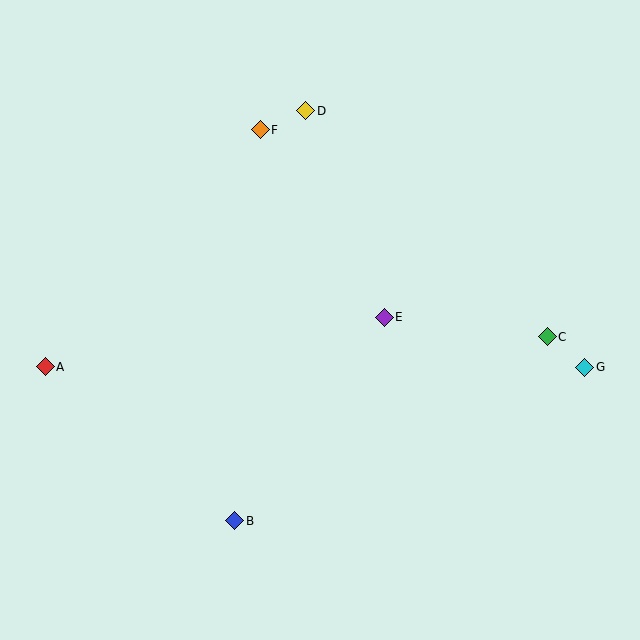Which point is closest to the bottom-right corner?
Point G is closest to the bottom-right corner.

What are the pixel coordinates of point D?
Point D is at (306, 111).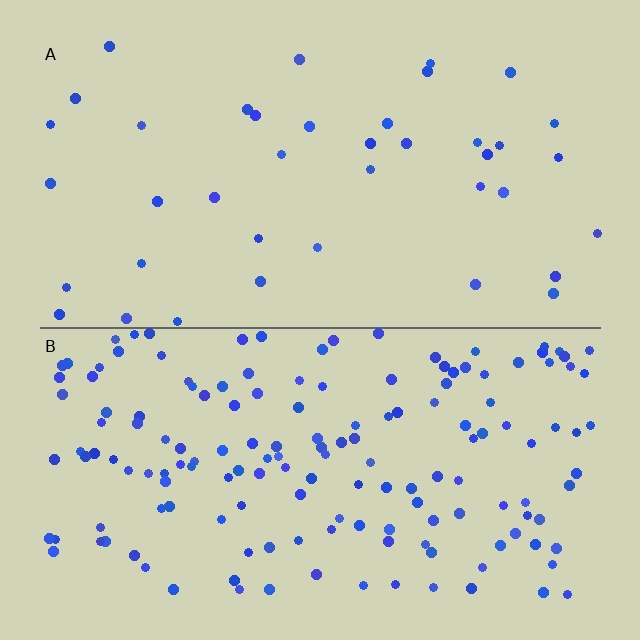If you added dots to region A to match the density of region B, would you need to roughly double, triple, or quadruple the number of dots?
Approximately quadruple.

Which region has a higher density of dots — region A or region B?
B (the bottom).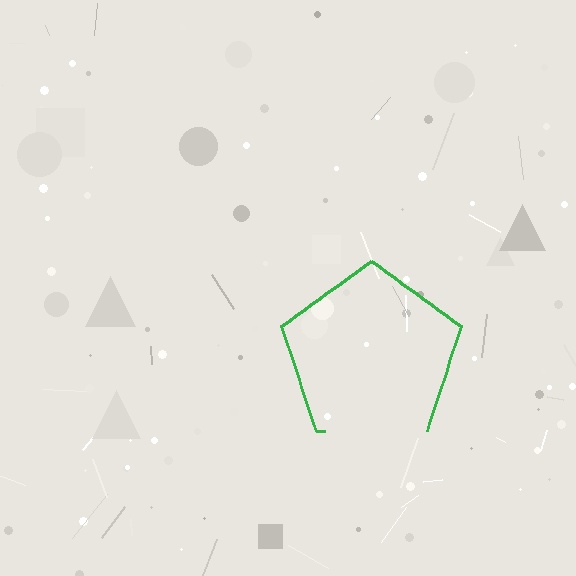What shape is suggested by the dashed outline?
The dashed outline suggests a pentagon.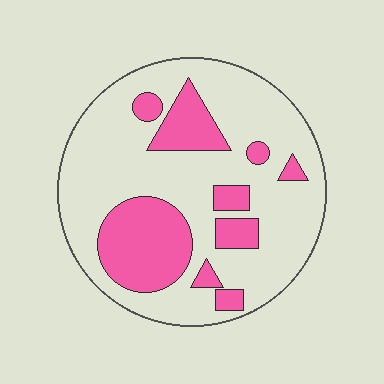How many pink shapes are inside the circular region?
9.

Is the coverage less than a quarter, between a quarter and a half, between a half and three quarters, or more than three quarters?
Between a quarter and a half.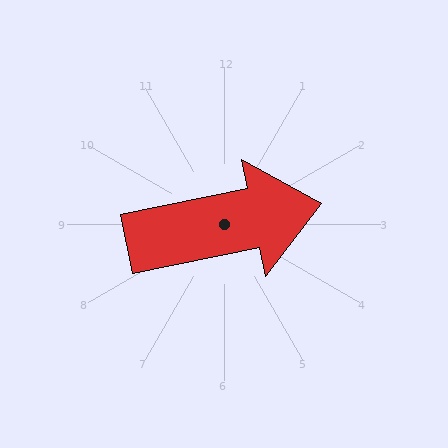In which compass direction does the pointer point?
East.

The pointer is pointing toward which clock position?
Roughly 3 o'clock.